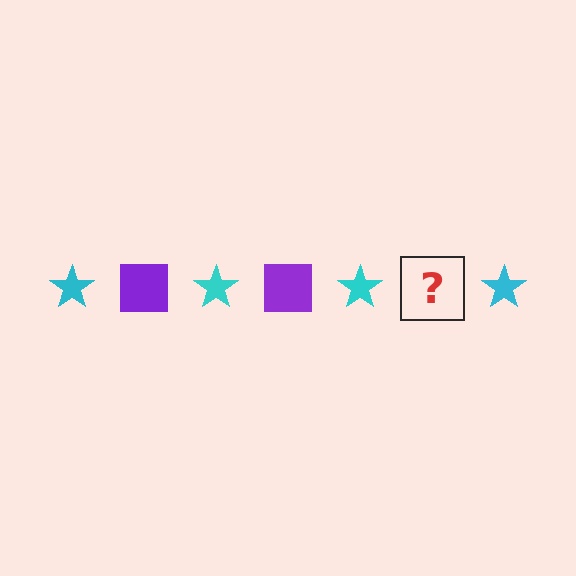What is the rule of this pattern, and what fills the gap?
The rule is that the pattern alternates between cyan star and purple square. The gap should be filled with a purple square.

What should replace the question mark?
The question mark should be replaced with a purple square.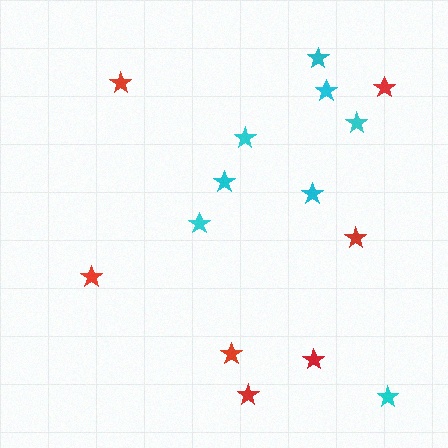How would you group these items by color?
There are 2 groups: one group of cyan stars (8) and one group of red stars (7).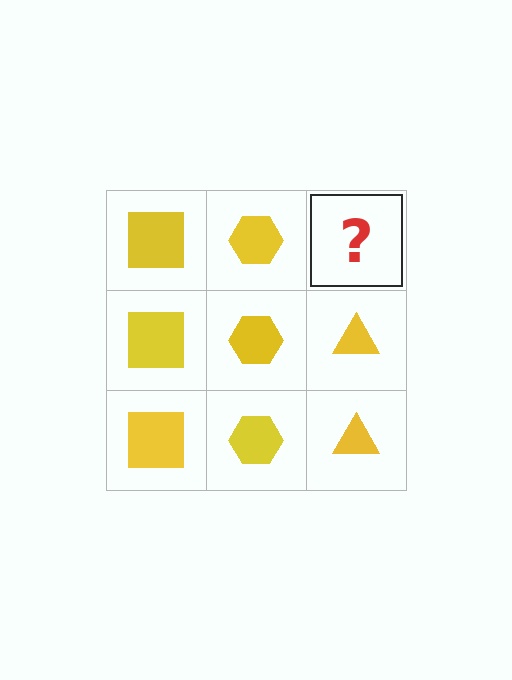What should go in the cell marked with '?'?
The missing cell should contain a yellow triangle.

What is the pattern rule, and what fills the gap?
The rule is that each column has a consistent shape. The gap should be filled with a yellow triangle.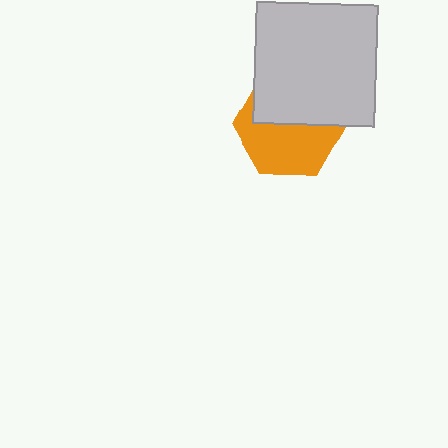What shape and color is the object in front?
The object in front is a light gray square.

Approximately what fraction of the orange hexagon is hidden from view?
Roughly 46% of the orange hexagon is hidden behind the light gray square.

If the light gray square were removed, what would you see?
You would see the complete orange hexagon.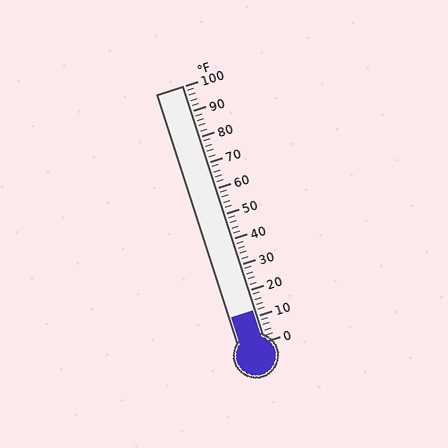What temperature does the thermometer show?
The thermometer shows approximately 12°F.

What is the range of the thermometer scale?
The thermometer scale ranges from 0°F to 100°F.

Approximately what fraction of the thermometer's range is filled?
The thermometer is filled to approximately 10% of its range.